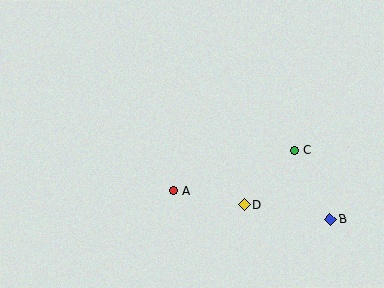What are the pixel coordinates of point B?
Point B is at (330, 219).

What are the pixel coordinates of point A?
Point A is at (174, 191).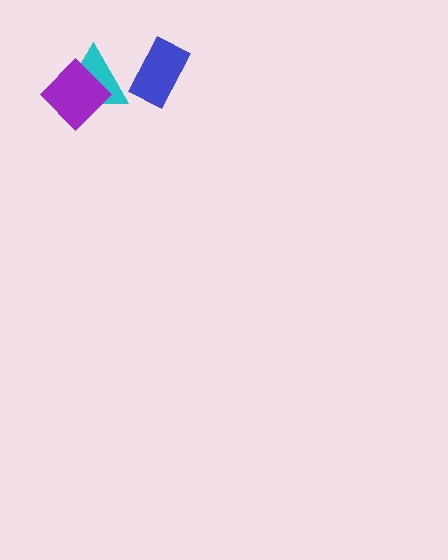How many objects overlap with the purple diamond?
1 object overlaps with the purple diamond.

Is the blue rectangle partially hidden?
No, no other shape covers it.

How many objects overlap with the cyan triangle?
1 object overlaps with the cyan triangle.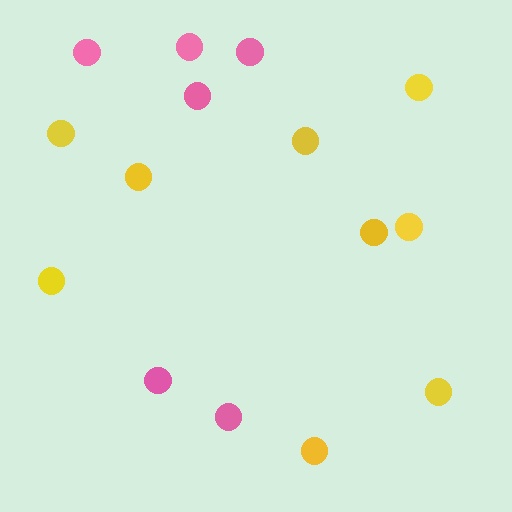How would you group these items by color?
There are 2 groups: one group of pink circles (6) and one group of yellow circles (9).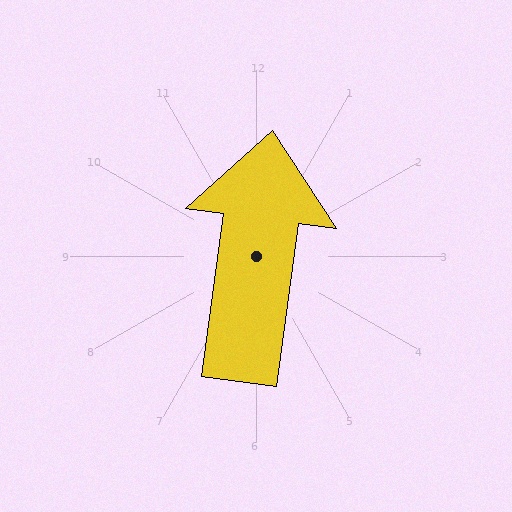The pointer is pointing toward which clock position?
Roughly 12 o'clock.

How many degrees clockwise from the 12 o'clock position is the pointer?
Approximately 8 degrees.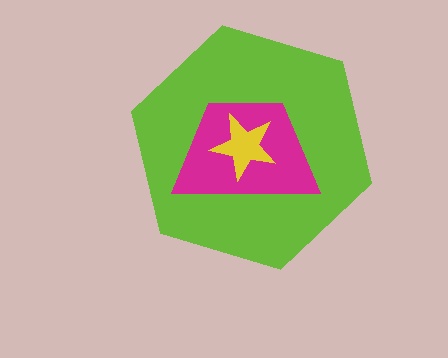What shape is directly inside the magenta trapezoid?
The yellow star.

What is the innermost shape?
The yellow star.